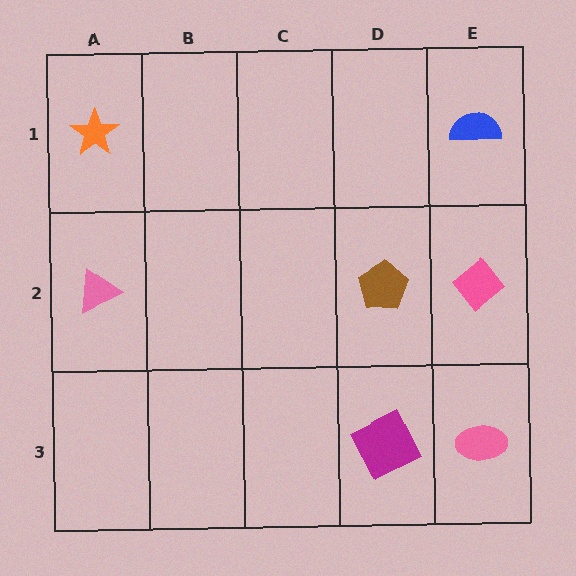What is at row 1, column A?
An orange star.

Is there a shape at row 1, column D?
No, that cell is empty.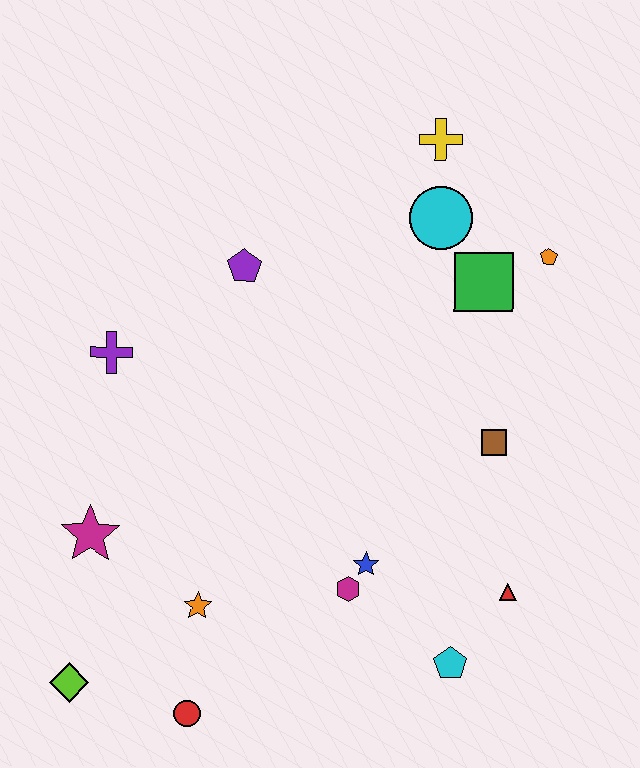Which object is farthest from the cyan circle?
The lime diamond is farthest from the cyan circle.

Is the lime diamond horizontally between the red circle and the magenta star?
No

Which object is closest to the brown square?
The red triangle is closest to the brown square.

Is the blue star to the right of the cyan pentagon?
No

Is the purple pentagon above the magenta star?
Yes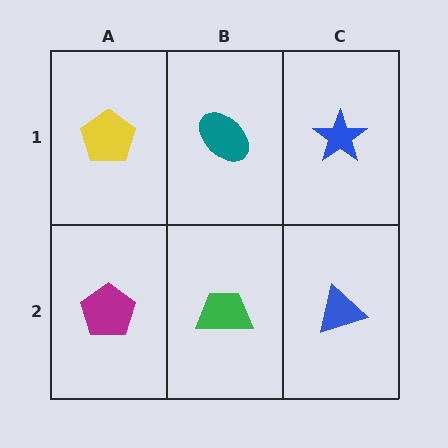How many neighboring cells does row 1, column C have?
2.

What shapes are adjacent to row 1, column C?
A blue triangle (row 2, column C), a teal ellipse (row 1, column B).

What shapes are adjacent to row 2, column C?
A blue star (row 1, column C), a green trapezoid (row 2, column B).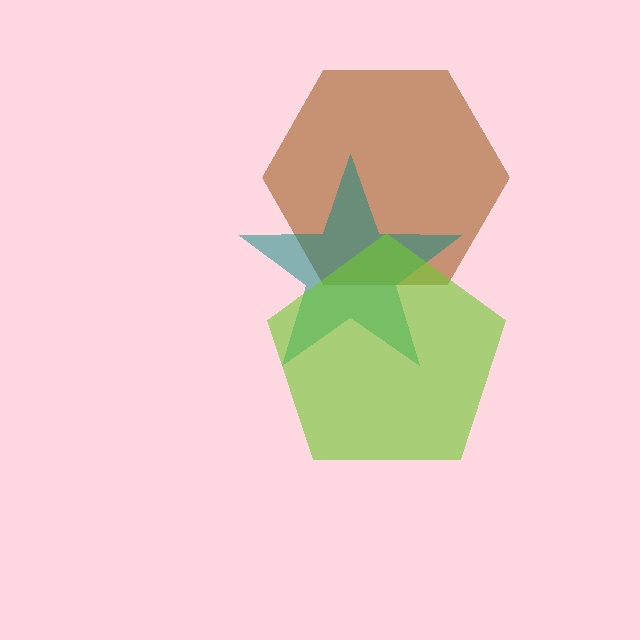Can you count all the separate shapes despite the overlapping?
Yes, there are 3 separate shapes.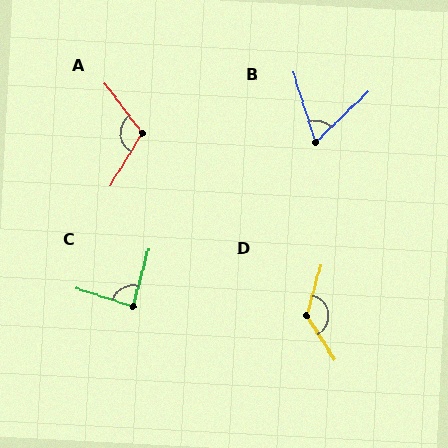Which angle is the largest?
D, at approximately 132 degrees.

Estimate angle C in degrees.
Approximately 86 degrees.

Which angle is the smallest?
B, at approximately 63 degrees.